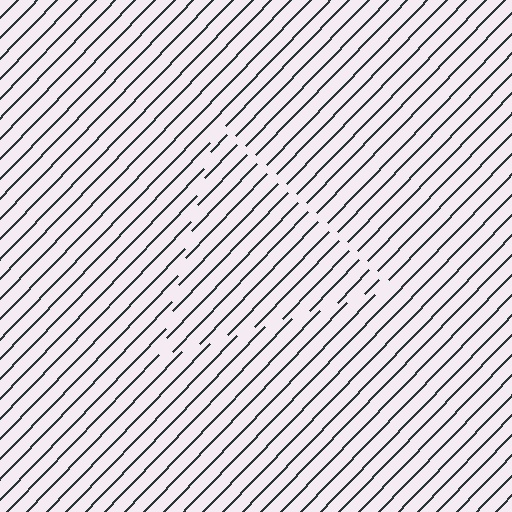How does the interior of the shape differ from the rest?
The interior of the shape contains the same grating, shifted by half a period — the contour is defined by the phase discontinuity where line-ends from the inner and outer gratings abut.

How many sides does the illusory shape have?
3 sides — the line-ends trace a triangle.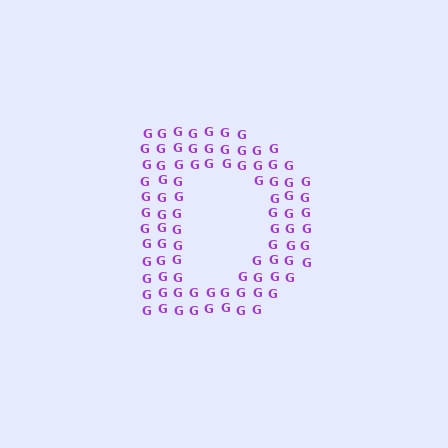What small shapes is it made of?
It is made of small letter G's.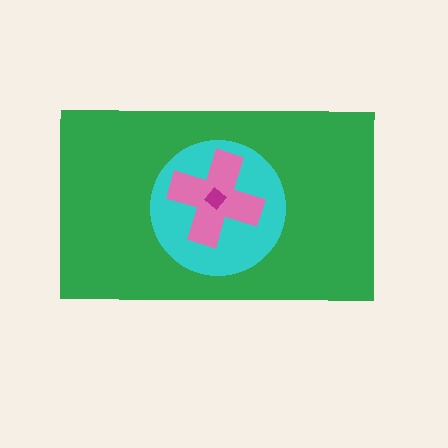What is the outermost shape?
The green rectangle.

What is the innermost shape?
The magenta diamond.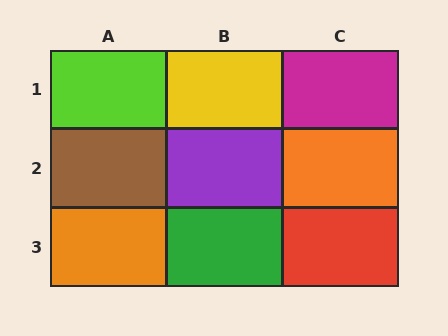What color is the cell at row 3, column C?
Red.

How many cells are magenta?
1 cell is magenta.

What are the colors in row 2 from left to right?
Brown, purple, orange.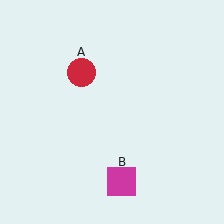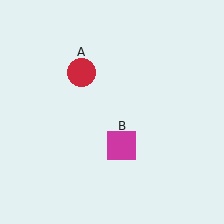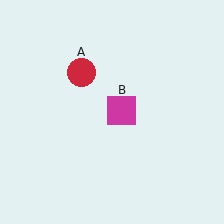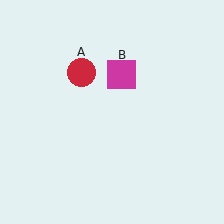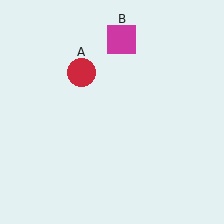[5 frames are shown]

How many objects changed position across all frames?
1 object changed position: magenta square (object B).